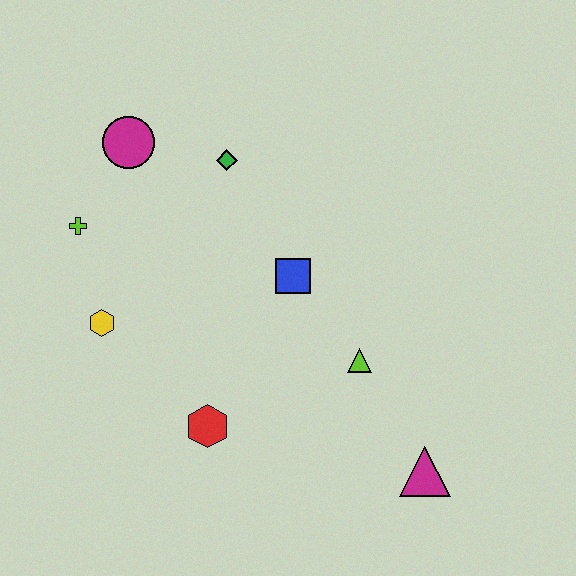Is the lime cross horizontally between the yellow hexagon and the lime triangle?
No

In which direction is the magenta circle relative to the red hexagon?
The magenta circle is above the red hexagon.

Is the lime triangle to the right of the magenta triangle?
No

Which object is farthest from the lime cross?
The magenta triangle is farthest from the lime cross.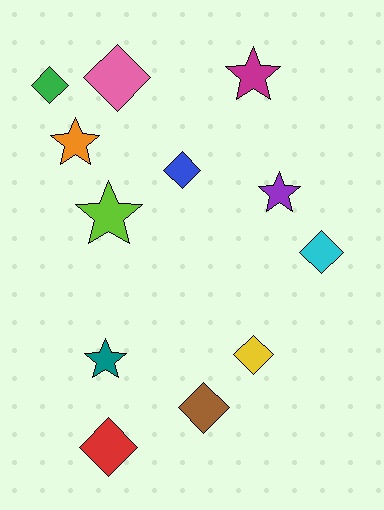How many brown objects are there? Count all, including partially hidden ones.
There is 1 brown object.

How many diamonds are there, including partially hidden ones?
There are 7 diamonds.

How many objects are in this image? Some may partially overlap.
There are 12 objects.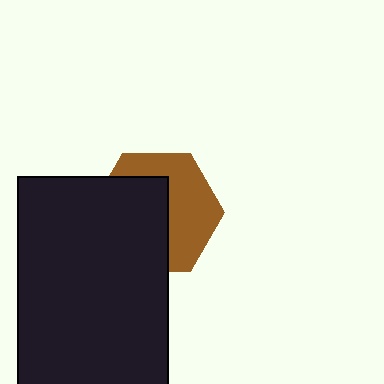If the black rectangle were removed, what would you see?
You would see the complete brown hexagon.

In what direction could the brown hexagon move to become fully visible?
The brown hexagon could move toward the upper-right. That would shift it out from behind the black rectangle entirely.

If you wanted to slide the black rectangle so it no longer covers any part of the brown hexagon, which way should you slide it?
Slide it toward the lower-left — that is the most direct way to separate the two shapes.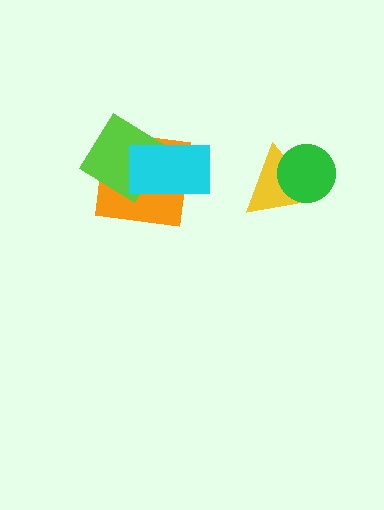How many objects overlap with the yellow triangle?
1 object overlaps with the yellow triangle.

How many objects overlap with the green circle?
1 object overlaps with the green circle.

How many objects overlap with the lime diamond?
2 objects overlap with the lime diamond.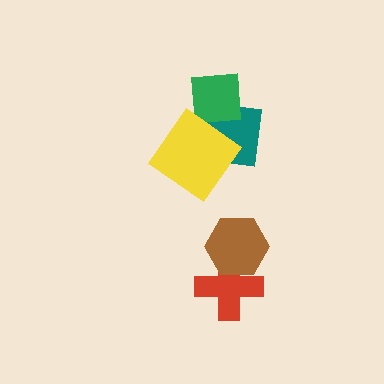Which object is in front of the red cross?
The brown hexagon is in front of the red cross.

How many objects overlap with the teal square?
2 objects overlap with the teal square.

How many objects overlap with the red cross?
1 object overlaps with the red cross.